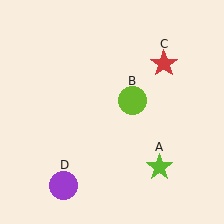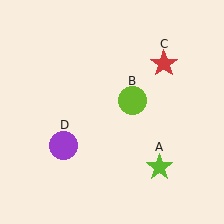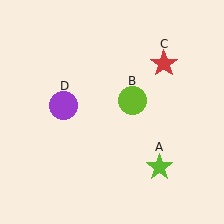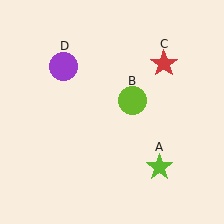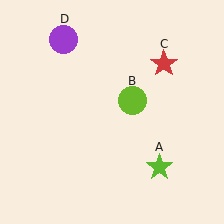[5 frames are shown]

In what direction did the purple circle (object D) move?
The purple circle (object D) moved up.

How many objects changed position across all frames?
1 object changed position: purple circle (object D).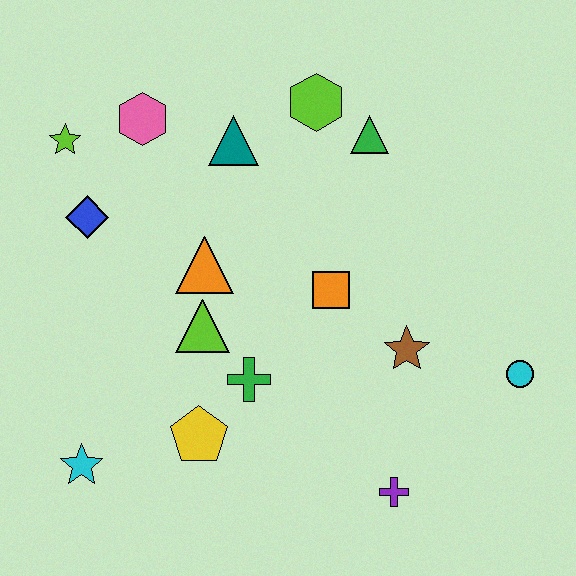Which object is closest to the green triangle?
The lime hexagon is closest to the green triangle.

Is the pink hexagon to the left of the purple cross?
Yes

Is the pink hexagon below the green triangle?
No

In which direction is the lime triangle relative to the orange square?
The lime triangle is to the left of the orange square.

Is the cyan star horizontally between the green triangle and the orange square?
No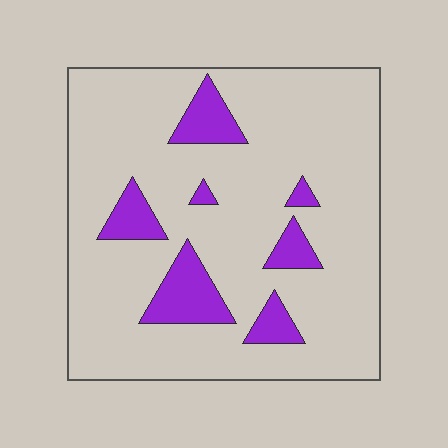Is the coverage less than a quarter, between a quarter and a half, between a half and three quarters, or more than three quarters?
Less than a quarter.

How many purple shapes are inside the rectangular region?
7.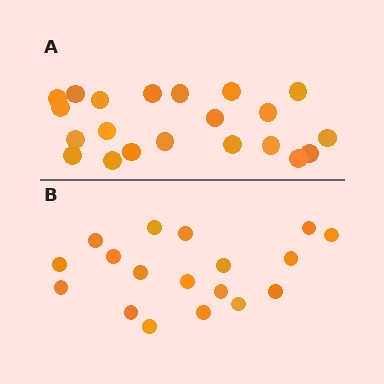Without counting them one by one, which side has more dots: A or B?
Region A (the top region) has more dots.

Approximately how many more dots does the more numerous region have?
Region A has just a few more — roughly 2 or 3 more dots than region B.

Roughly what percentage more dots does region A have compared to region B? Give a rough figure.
About 15% more.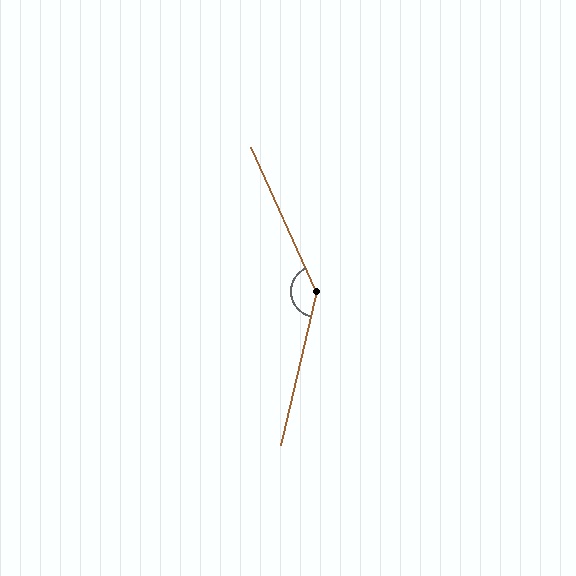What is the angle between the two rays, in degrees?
Approximately 143 degrees.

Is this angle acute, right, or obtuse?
It is obtuse.